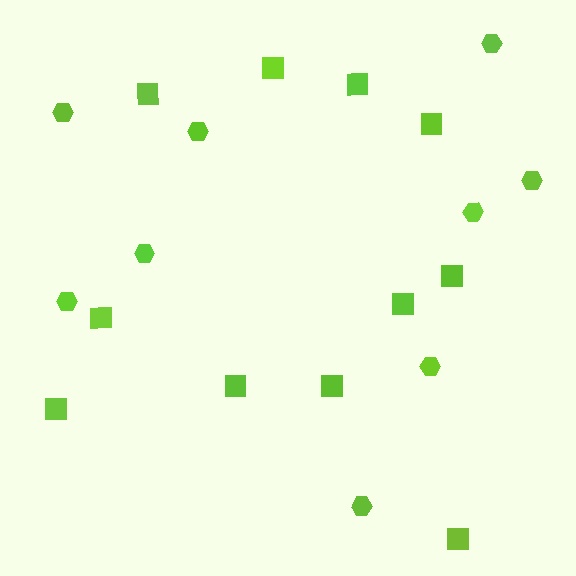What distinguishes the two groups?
There are 2 groups: one group of squares (11) and one group of hexagons (9).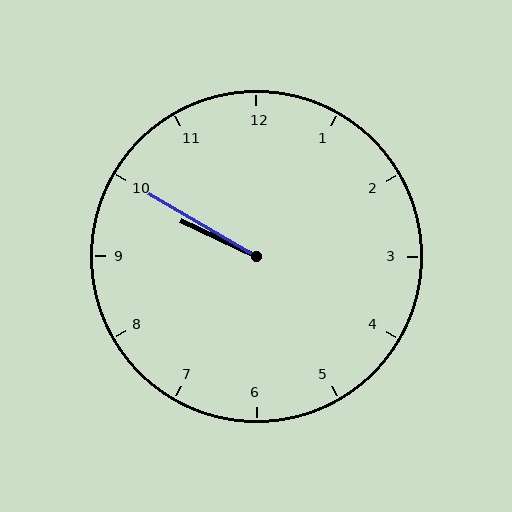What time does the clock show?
9:50.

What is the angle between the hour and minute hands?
Approximately 5 degrees.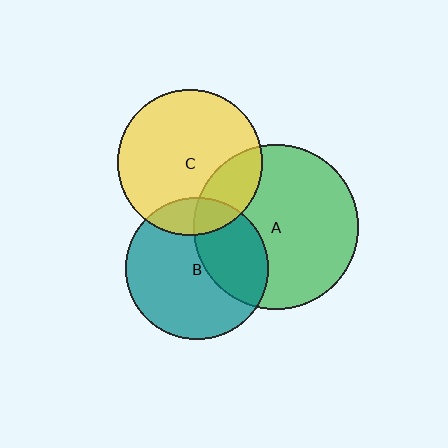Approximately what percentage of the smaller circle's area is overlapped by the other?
Approximately 15%.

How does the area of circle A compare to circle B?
Approximately 1.3 times.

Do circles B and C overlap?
Yes.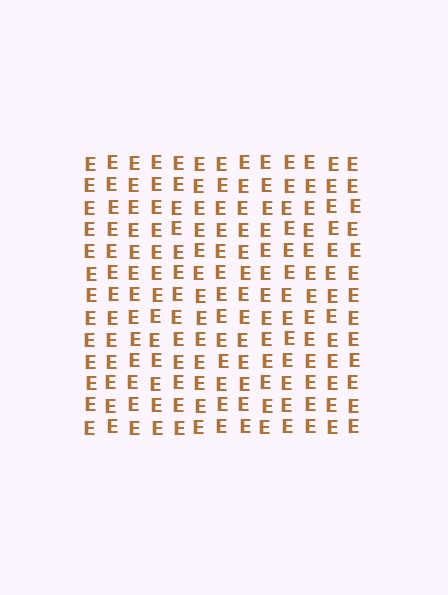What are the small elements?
The small elements are letter E's.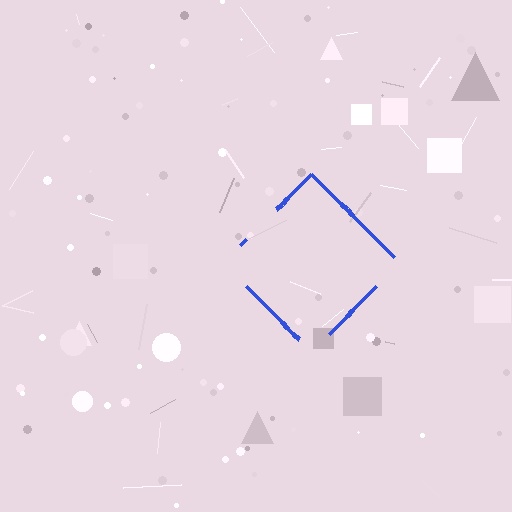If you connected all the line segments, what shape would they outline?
They would outline a diamond.